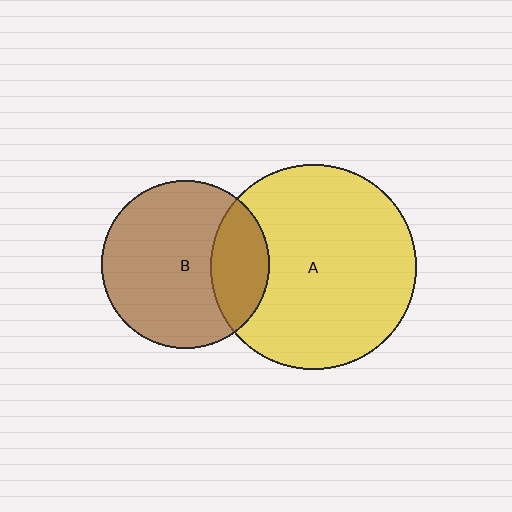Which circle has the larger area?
Circle A (yellow).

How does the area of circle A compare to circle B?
Approximately 1.5 times.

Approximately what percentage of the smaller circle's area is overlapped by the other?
Approximately 25%.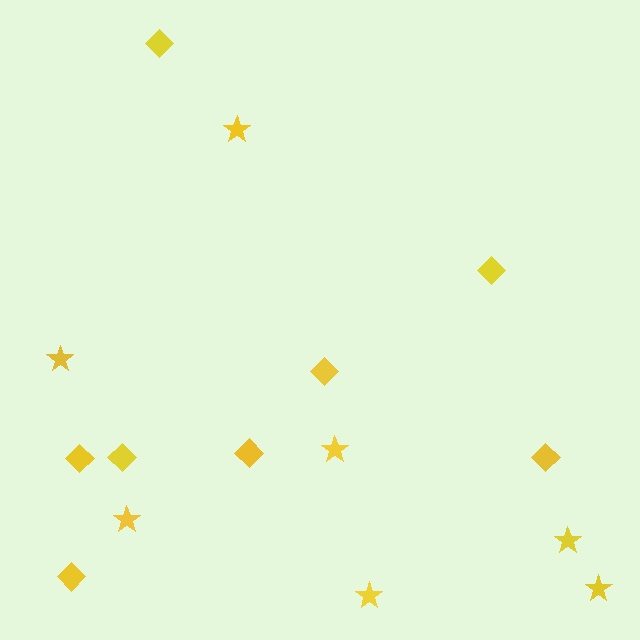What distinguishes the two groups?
There are 2 groups: one group of diamonds (8) and one group of stars (7).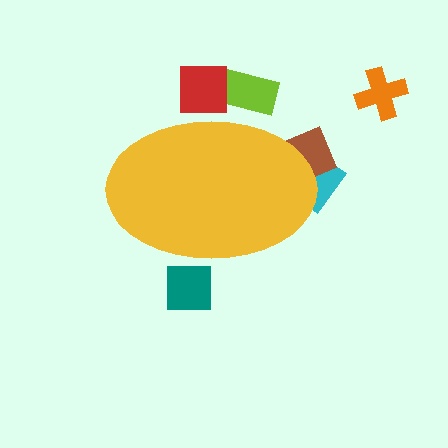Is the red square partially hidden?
Yes, the red square is partially hidden behind the yellow ellipse.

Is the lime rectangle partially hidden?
Yes, the lime rectangle is partially hidden behind the yellow ellipse.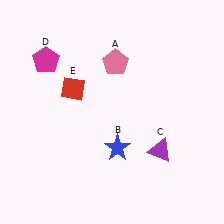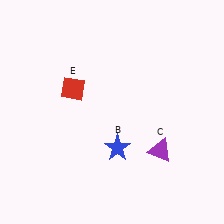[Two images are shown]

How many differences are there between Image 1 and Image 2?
There are 2 differences between the two images.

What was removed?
The pink pentagon (A), the magenta pentagon (D) were removed in Image 2.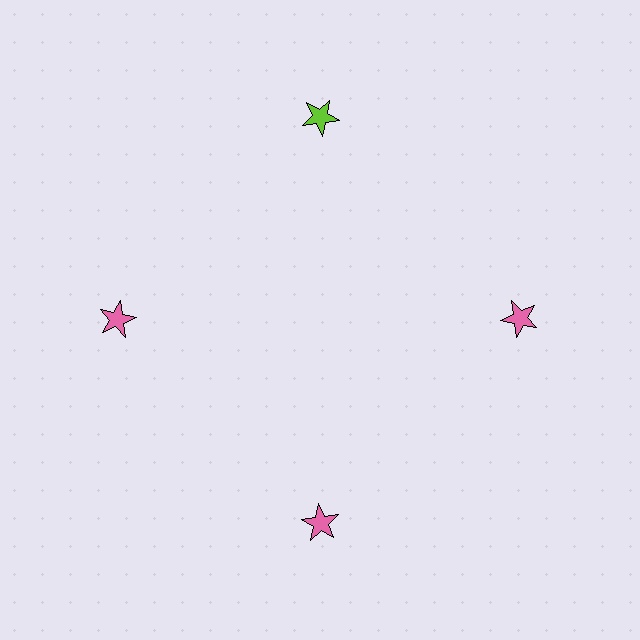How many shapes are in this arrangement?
There are 4 shapes arranged in a ring pattern.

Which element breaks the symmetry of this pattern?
The lime star at roughly the 12 o'clock position breaks the symmetry. All other shapes are pink stars.